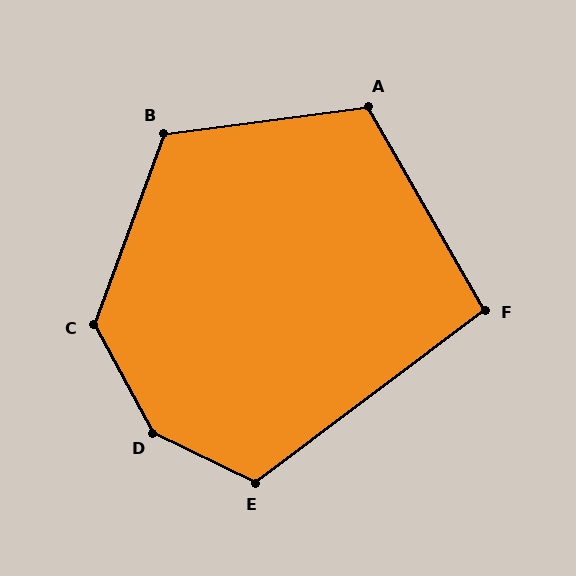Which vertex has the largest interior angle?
D, at approximately 145 degrees.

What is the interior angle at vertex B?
Approximately 118 degrees (obtuse).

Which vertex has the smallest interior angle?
F, at approximately 97 degrees.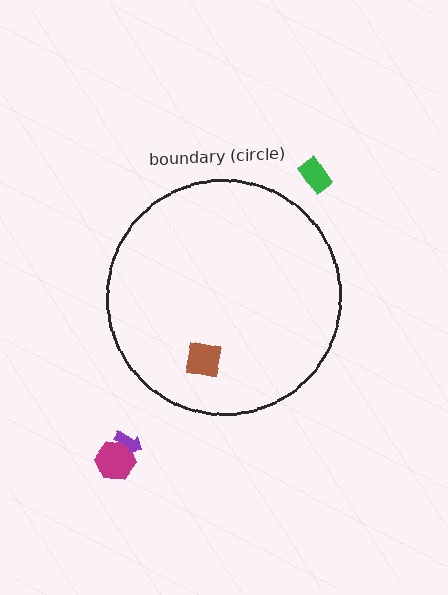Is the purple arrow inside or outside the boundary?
Outside.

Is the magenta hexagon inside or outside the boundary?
Outside.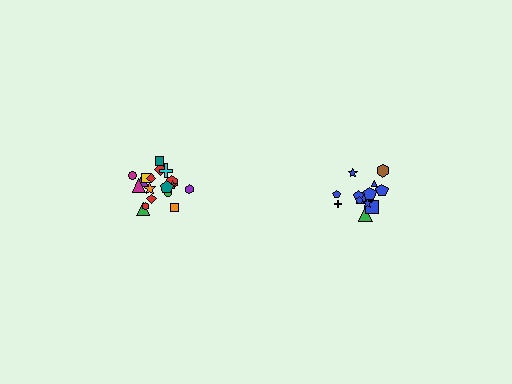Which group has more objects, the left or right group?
The left group.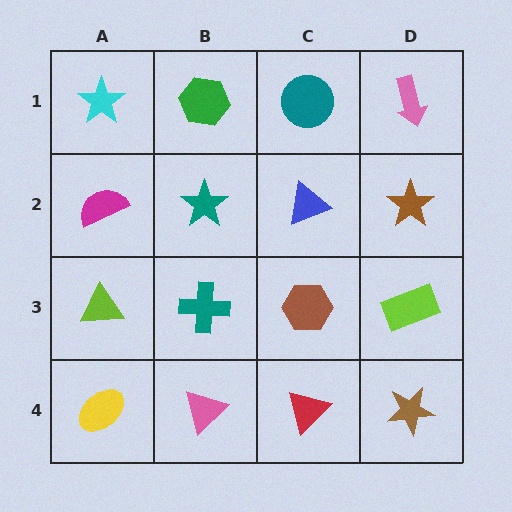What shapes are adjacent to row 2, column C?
A teal circle (row 1, column C), a brown hexagon (row 3, column C), a teal star (row 2, column B), a brown star (row 2, column D).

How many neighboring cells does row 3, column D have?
3.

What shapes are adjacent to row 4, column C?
A brown hexagon (row 3, column C), a pink triangle (row 4, column B), a brown star (row 4, column D).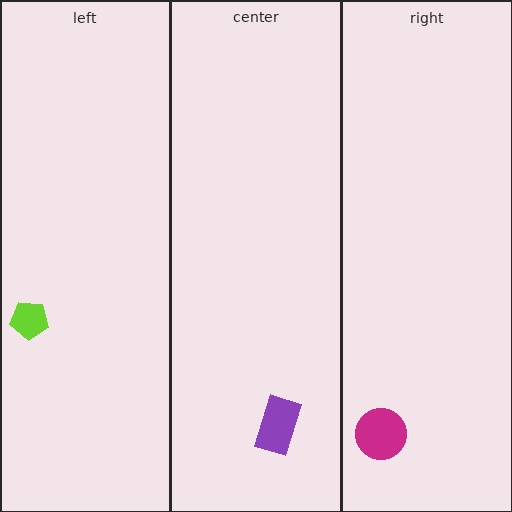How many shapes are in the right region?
1.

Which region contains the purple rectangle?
The center region.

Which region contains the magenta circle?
The right region.